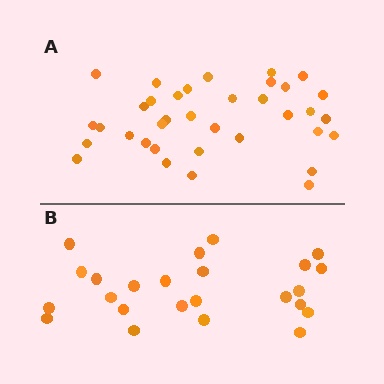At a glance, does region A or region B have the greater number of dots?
Region A (the top region) has more dots.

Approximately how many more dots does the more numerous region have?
Region A has roughly 12 or so more dots than region B.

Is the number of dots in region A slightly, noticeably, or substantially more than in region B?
Region A has substantially more. The ratio is roughly 1.5 to 1.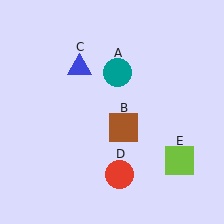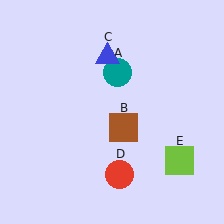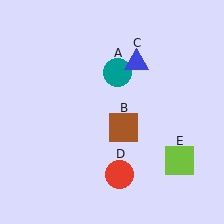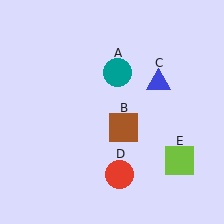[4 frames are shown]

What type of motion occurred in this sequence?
The blue triangle (object C) rotated clockwise around the center of the scene.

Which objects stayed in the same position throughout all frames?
Teal circle (object A) and brown square (object B) and red circle (object D) and lime square (object E) remained stationary.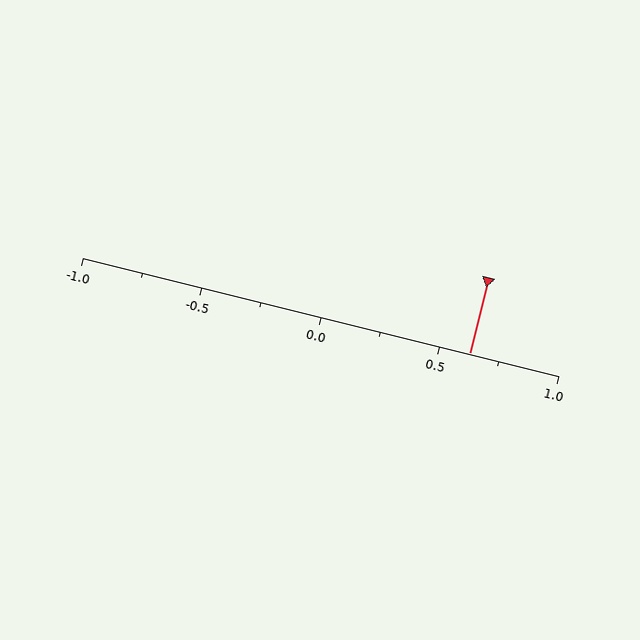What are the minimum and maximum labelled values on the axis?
The axis runs from -1.0 to 1.0.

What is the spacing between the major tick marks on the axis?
The major ticks are spaced 0.5 apart.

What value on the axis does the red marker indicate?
The marker indicates approximately 0.62.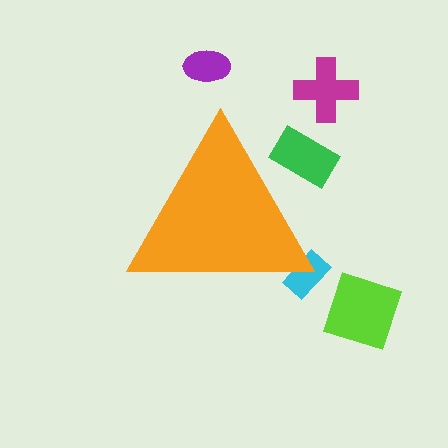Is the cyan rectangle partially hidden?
Yes, the cyan rectangle is partially hidden behind the orange triangle.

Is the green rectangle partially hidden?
Yes, the green rectangle is partially hidden behind the orange triangle.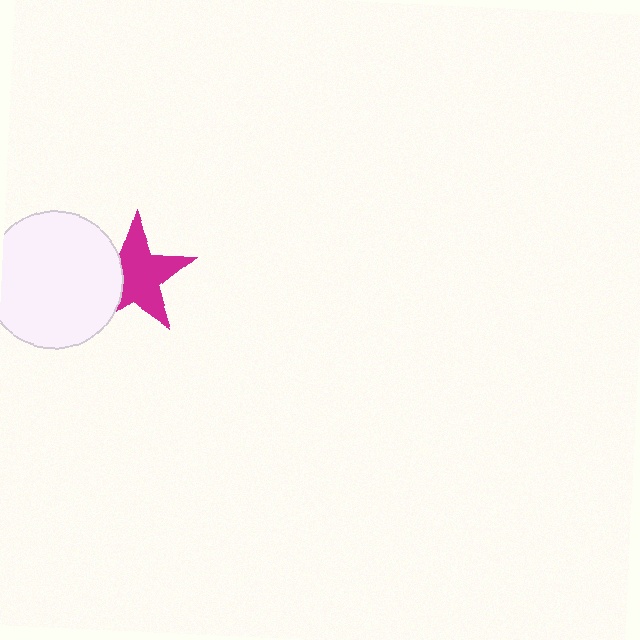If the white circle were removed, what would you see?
You would see the complete magenta star.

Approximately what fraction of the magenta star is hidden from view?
Roughly 30% of the magenta star is hidden behind the white circle.